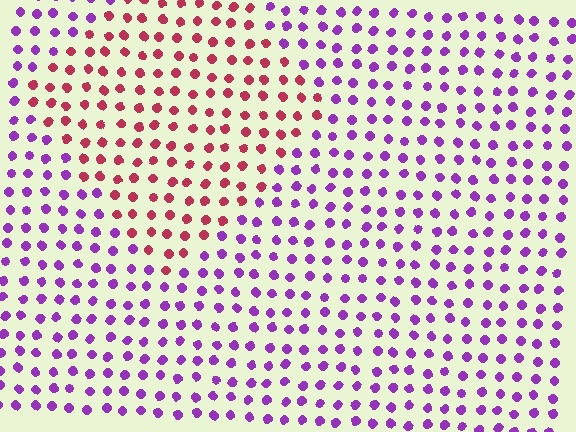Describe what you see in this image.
The image is filled with small purple elements in a uniform arrangement. A diamond-shaped region is visible where the elements are tinted to a slightly different hue, forming a subtle color boundary.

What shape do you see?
I see a diamond.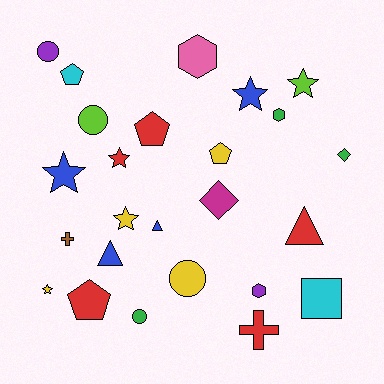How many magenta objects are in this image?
There is 1 magenta object.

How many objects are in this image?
There are 25 objects.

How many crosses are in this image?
There are 2 crosses.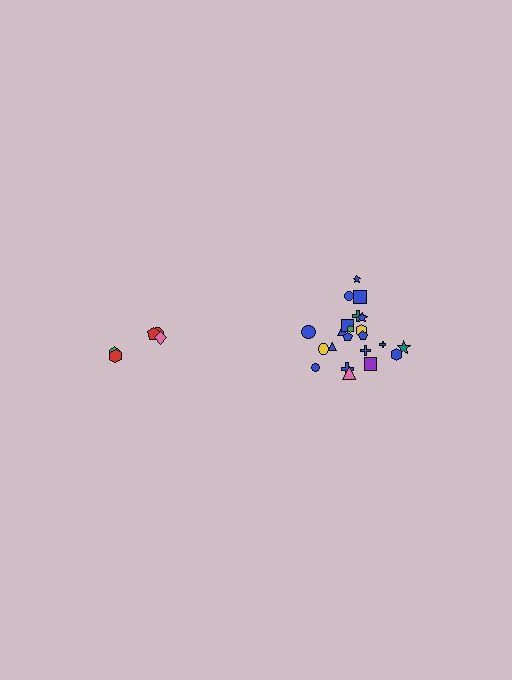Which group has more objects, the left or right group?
The right group.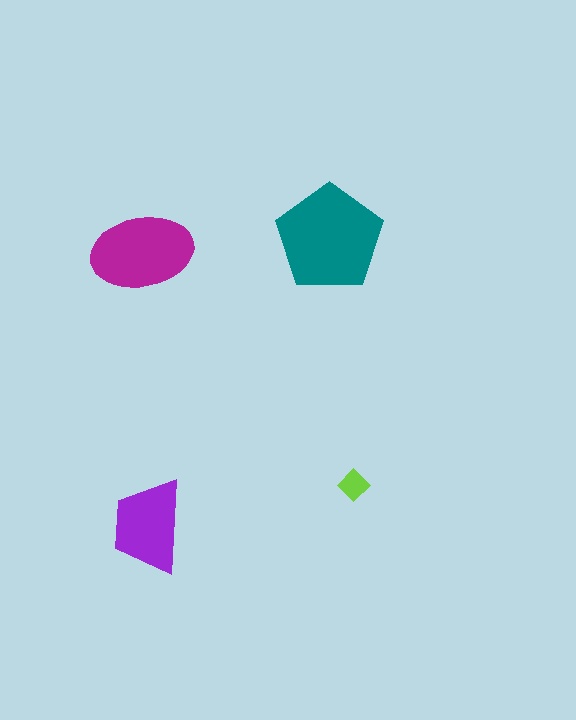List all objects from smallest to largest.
The lime diamond, the purple trapezoid, the magenta ellipse, the teal pentagon.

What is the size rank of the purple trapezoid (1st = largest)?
3rd.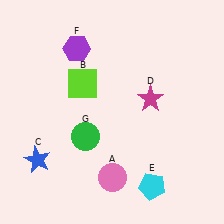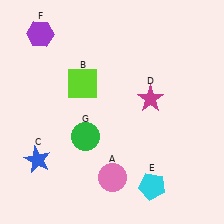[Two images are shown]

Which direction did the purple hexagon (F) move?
The purple hexagon (F) moved left.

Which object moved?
The purple hexagon (F) moved left.